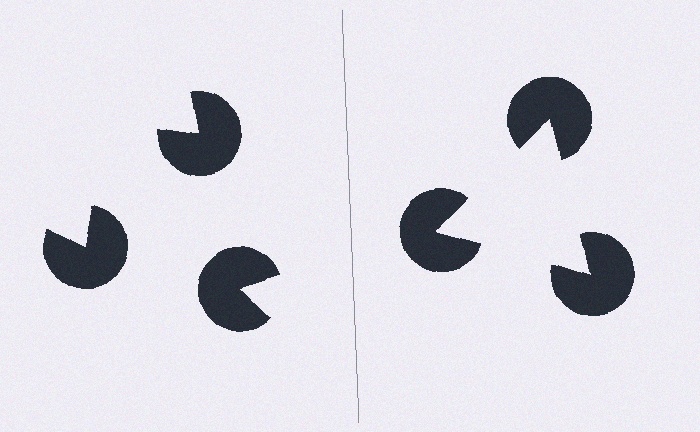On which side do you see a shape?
An illusory triangle appears on the right side. On the left side the wedge cuts are rotated, so no coherent shape forms.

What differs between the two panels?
The pac-man discs are positioned identically on both sides; only the wedge orientations differ. On the right they align to a triangle; on the left they are misaligned.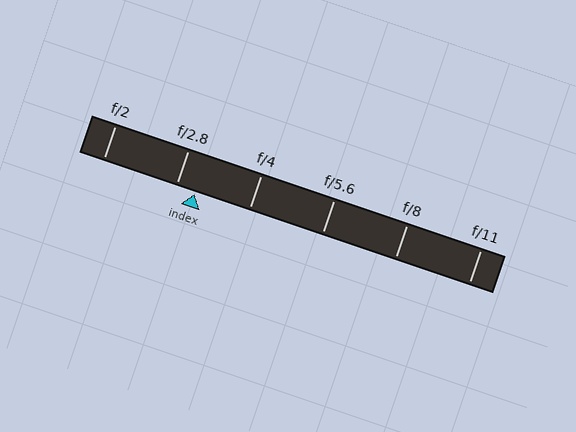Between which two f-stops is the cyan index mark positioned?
The index mark is between f/2.8 and f/4.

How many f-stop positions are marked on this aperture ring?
There are 6 f-stop positions marked.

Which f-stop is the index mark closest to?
The index mark is closest to f/2.8.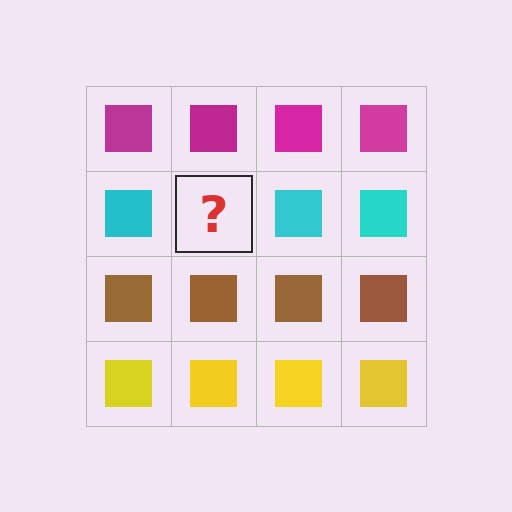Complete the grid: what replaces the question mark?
The question mark should be replaced with a cyan square.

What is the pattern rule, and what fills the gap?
The rule is that each row has a consistent color. The gap should be filled with a cyan square.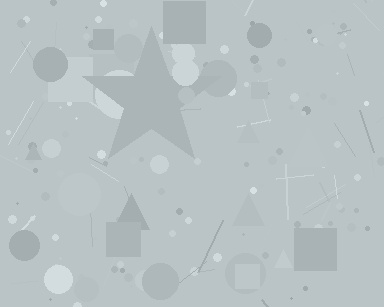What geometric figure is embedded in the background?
A star is embedded in the background.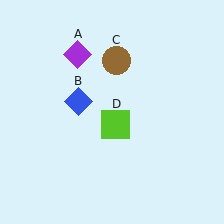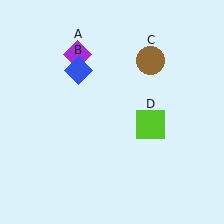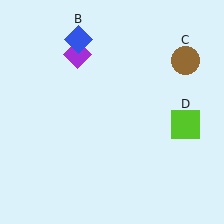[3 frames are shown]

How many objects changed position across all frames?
3 objects changed position: blue diamond (object B), brown circle (object C), lime square (object D).